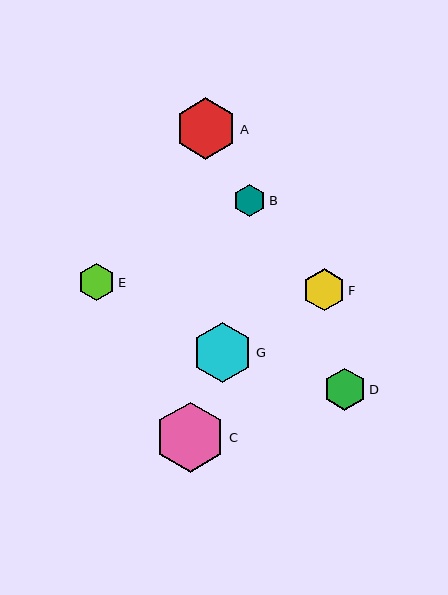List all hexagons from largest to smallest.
From largest to smallest: C, A, G, D, F, E, B.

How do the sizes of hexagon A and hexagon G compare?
Hexagon A and hexagon G are approximately the same size.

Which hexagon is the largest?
Hexagon C is the largest with a size of approximately 70 pixels.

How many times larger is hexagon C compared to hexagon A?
Hexagon C is approximately 1.1 times the size of hexagon A.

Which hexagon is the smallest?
Hexagon B is the smallest with a size of approximately 32 pixels.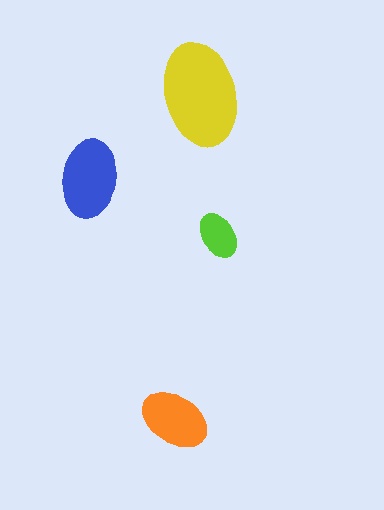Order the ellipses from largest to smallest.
the yellow one, the blue one, the orange one, the lime one.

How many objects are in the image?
There are 4 objects in the image.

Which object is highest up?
The yellow ellipse is topmost.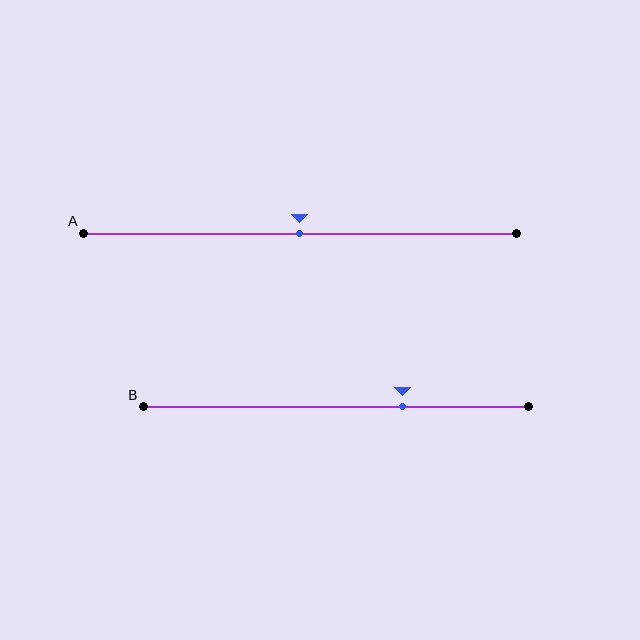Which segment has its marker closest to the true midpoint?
Segment A has its marker closest to the true midpoint.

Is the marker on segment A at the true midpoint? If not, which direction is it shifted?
Yes, the marker on segment A is at the true midpoint.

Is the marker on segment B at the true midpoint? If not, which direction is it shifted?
No, the marker on segment B is shifted to the right by about 17% of the segment length.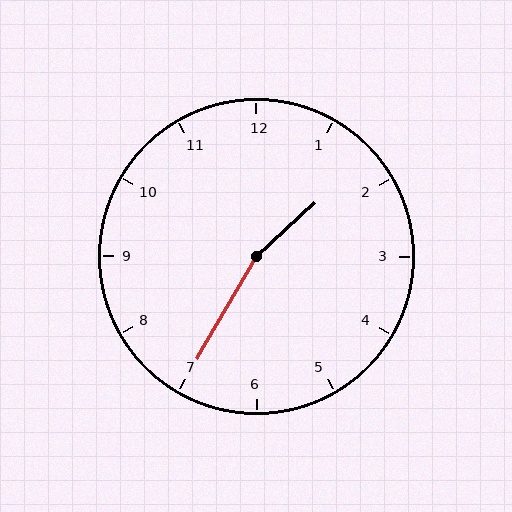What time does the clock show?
1:35.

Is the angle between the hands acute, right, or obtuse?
It is obtuse.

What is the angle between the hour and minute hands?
Approximately 162 degrees.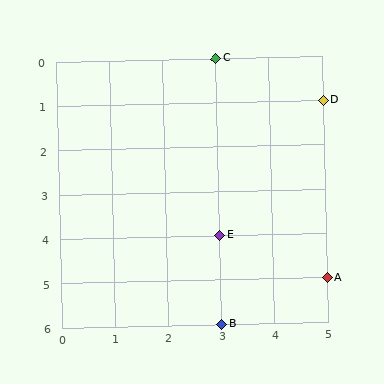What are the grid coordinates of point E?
Point E is at grid coordinates (3, 4).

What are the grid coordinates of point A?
Point A is at grid coordinates (5, 5).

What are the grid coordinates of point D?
Point D is at grid coordinates (5, 1).